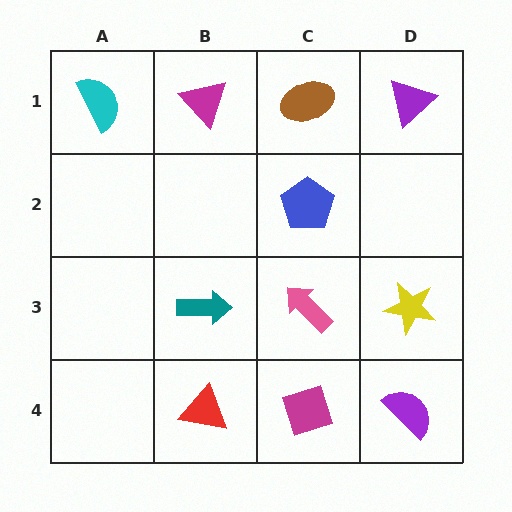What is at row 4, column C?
A magenta diamond.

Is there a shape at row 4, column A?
No, that cell is empty.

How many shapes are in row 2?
1 shape.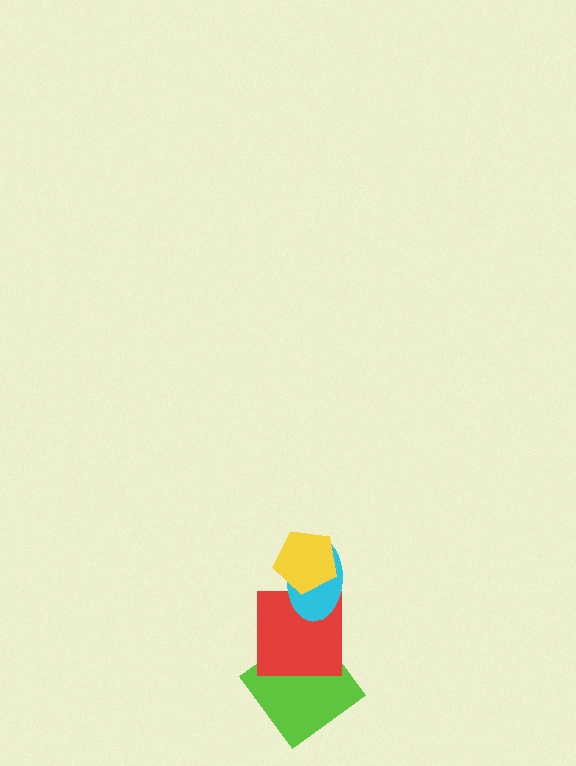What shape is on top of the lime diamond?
The red square is on top of the lime diamond.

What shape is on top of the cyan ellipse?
The yellow pentagon is on top of the cyan ellipse.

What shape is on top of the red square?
The cyan ellipse is on top of the red square.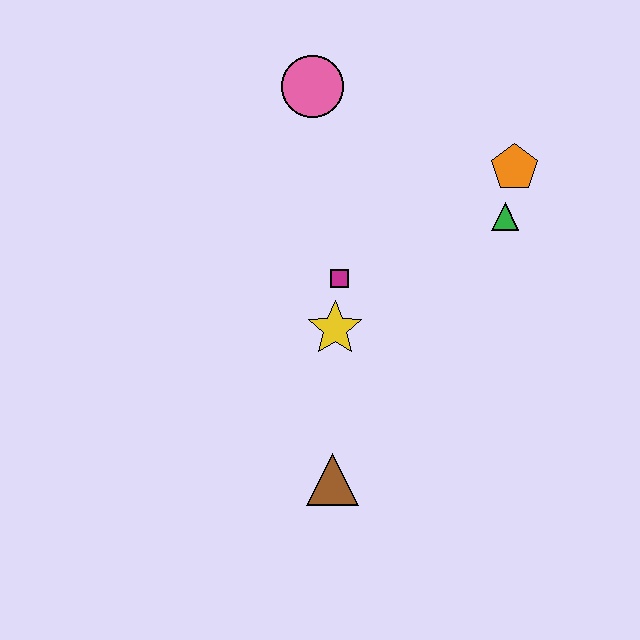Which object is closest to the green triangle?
The orange pentagon is closest to the green triangle.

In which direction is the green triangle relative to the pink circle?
The green triangle is to the right of the pink circle.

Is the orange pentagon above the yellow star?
Yes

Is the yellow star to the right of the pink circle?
Yes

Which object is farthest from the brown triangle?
The pink circle is farthest from the brown triangle.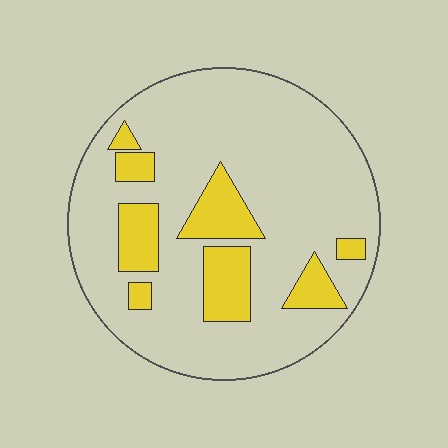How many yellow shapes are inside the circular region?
8.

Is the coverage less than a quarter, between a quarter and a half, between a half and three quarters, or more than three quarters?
Less than a quarter.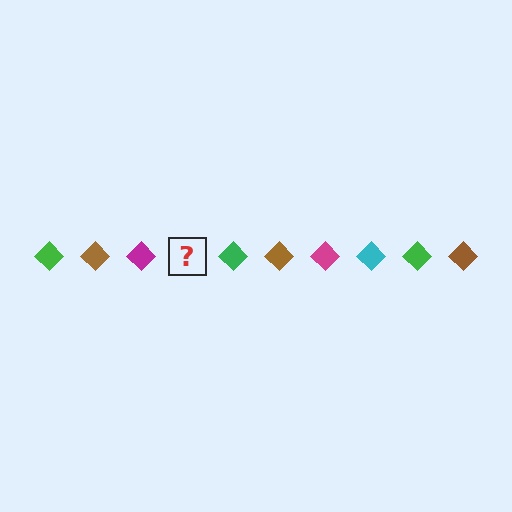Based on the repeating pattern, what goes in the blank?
The blank should be a cyan diamond.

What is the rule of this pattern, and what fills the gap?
The rule is that the pattern cycles through green, brown, magenta, cyan diamonds. The gap should be filled with a cyan diamond.